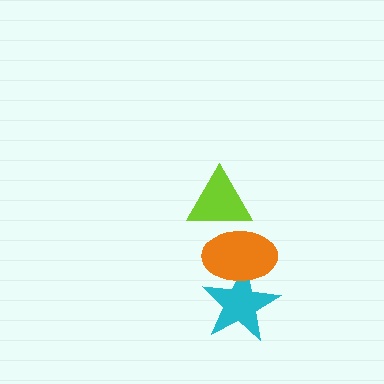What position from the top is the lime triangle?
The lime triangle is 1st from the top.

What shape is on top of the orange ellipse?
The lime triangle is on top of the orange ellipse.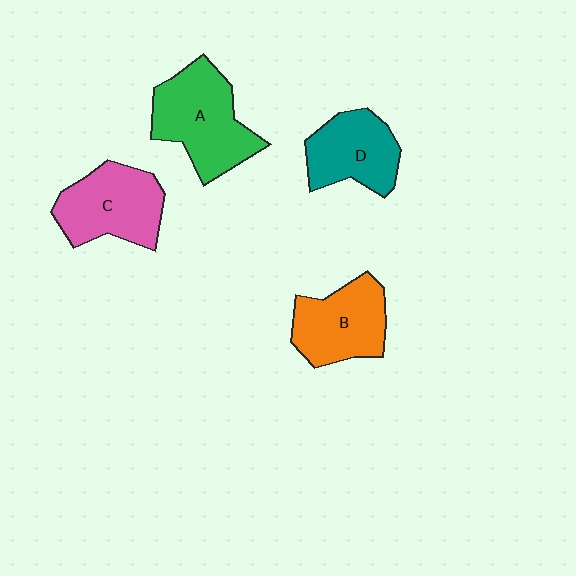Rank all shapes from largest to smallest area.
From largest to smallest: A (green), C (pink), B (orange), D (teal).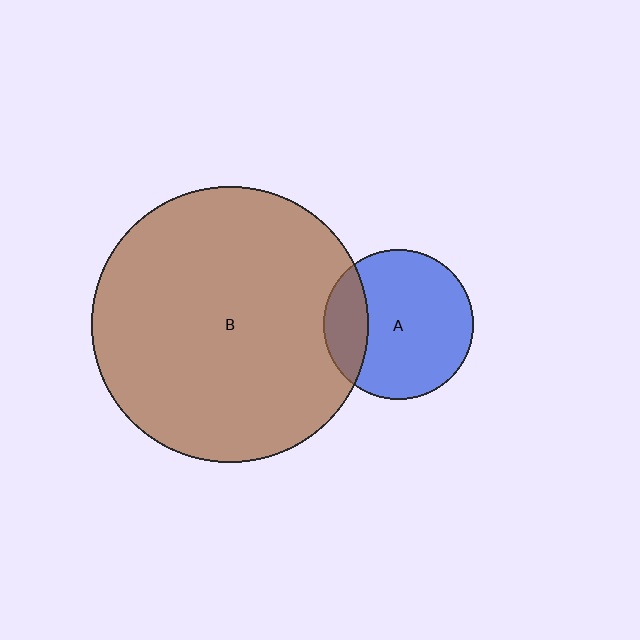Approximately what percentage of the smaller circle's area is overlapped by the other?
Approximately 20%.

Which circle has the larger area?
Circle B (brown).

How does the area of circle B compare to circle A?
Approximately 3.4 times.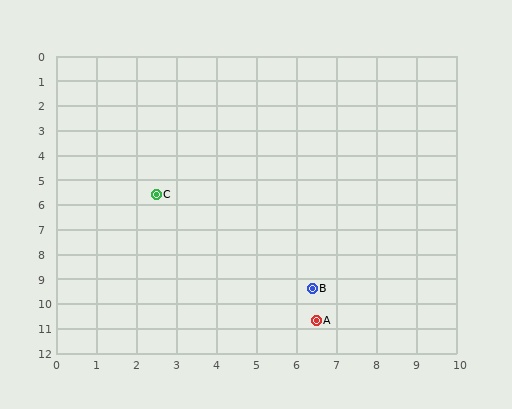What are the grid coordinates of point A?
Point A is at approximately (6.5, 10.7).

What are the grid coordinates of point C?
Point C is at approximately (2.5, 5.6).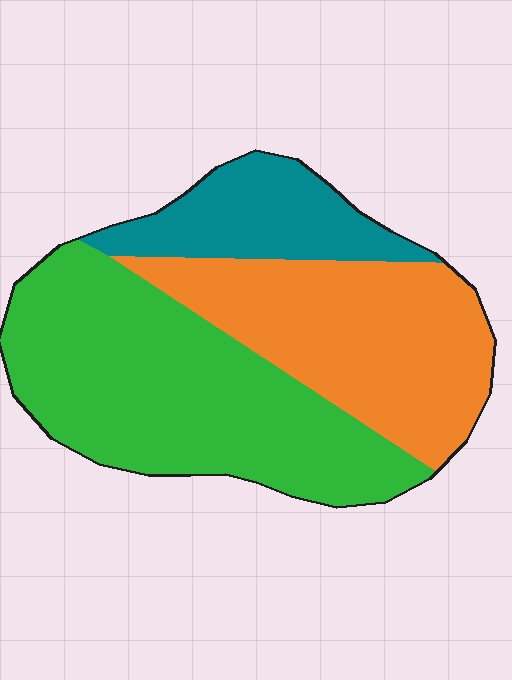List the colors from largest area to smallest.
From largest to smallest: green, orange, teal.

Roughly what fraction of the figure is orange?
Orange takes up about one third (1/3) of the figure.